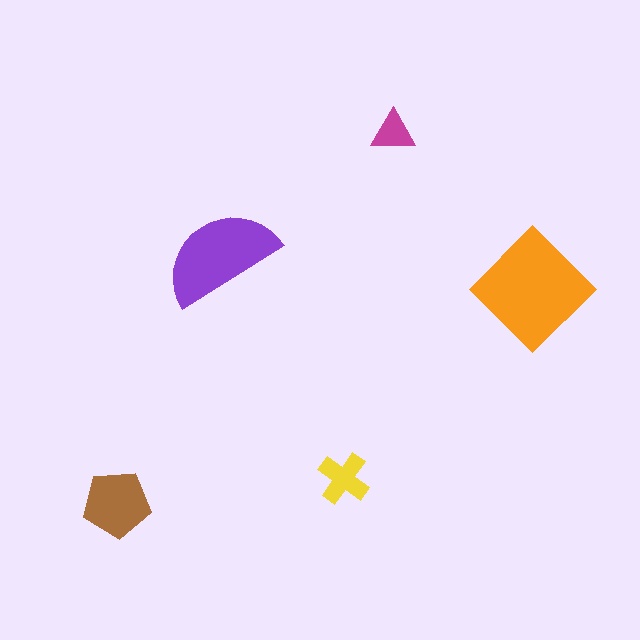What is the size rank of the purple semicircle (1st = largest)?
2nd.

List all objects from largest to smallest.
The orange diamond, the purple semicircle, the brown pentagon, the yellow cross, the magenta triangle.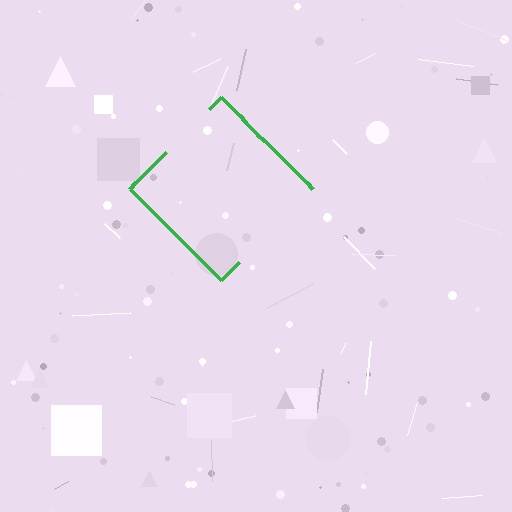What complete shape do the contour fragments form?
The contour fragments form a diamond.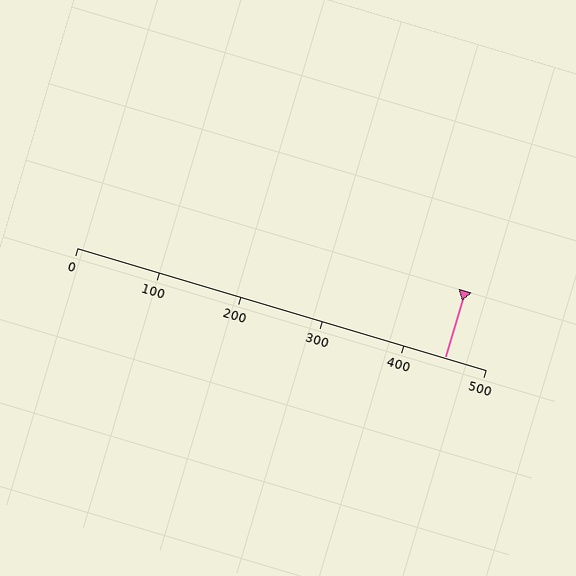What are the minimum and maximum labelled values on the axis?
The axis runs from 0 to 500.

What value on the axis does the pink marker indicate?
The marker indicates approximately 450.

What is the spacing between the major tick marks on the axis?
The major ticks are spaced 100 apart.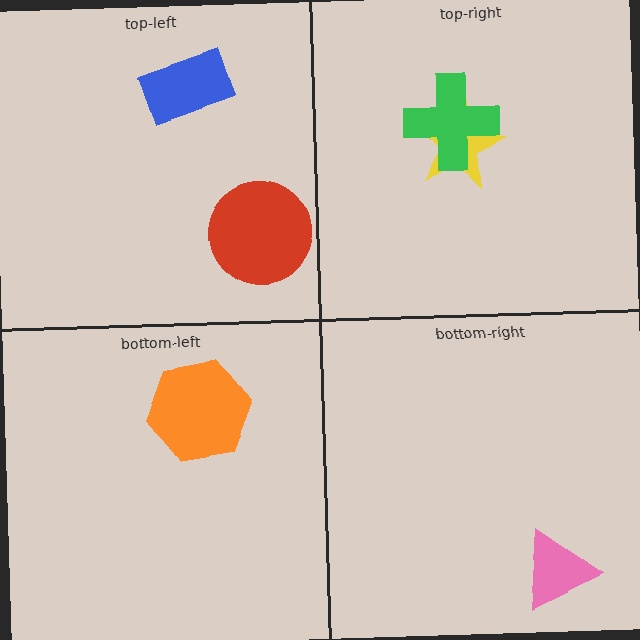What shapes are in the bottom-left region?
The orange hexagon.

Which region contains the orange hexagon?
The bottom-left region.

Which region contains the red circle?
The top-left region.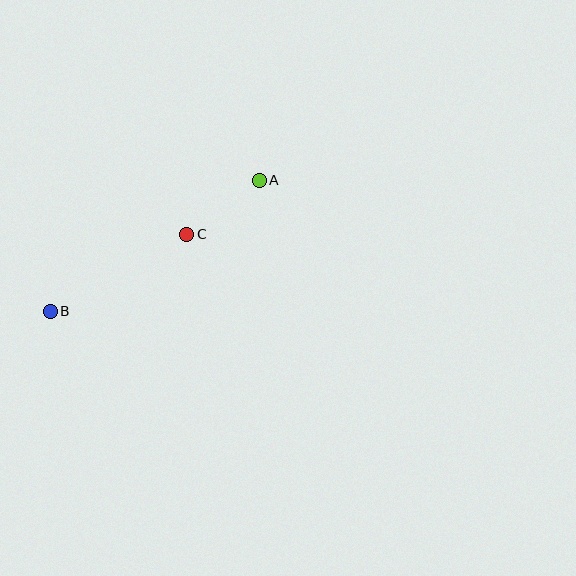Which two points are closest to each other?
Points A and C are closest to each other.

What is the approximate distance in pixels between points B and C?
The distance between B and C is approximately 157 pixels.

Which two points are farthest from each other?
Points A and B are farthest from each other.